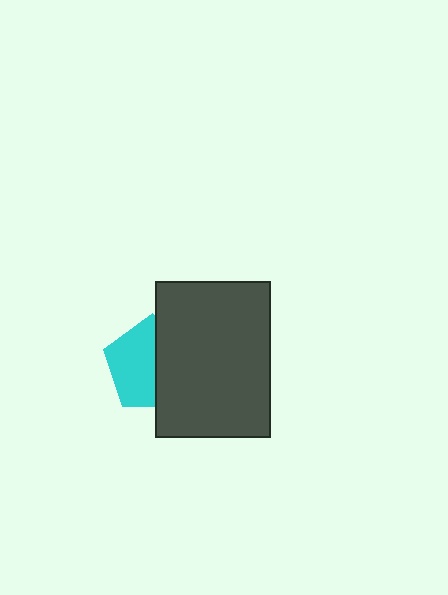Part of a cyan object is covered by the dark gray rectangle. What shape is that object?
It is a pentagon.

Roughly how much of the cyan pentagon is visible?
About half of it is visible (roughly 54%).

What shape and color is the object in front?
The object in front is a dark gray rectangle.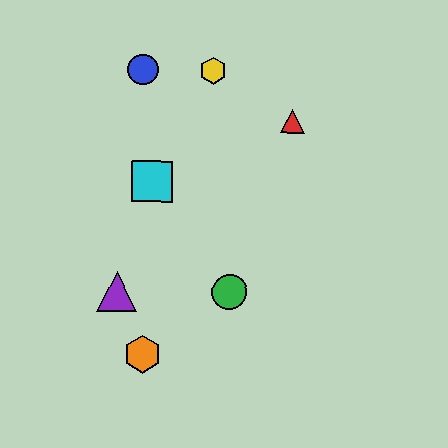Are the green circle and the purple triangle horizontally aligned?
Yes, both are at y≈292.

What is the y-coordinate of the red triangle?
The red triangle is at y≈121.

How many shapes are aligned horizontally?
2 shapes (the green circle, the purple triangle) are aligned horizontally.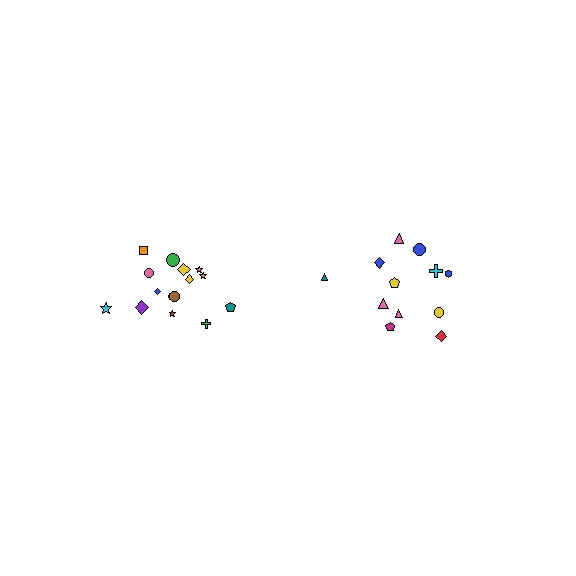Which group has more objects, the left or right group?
The left group.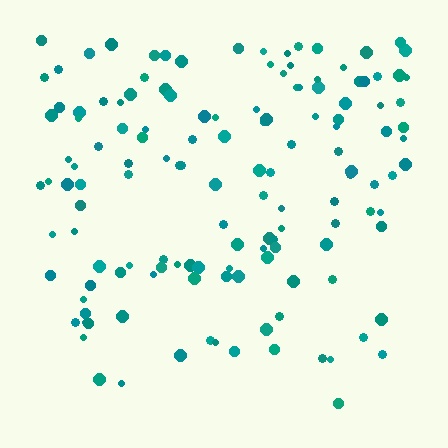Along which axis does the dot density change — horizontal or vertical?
Vertical.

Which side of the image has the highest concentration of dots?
The top.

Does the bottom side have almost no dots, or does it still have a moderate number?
Still a moderate number, just noticeably fewer than the top.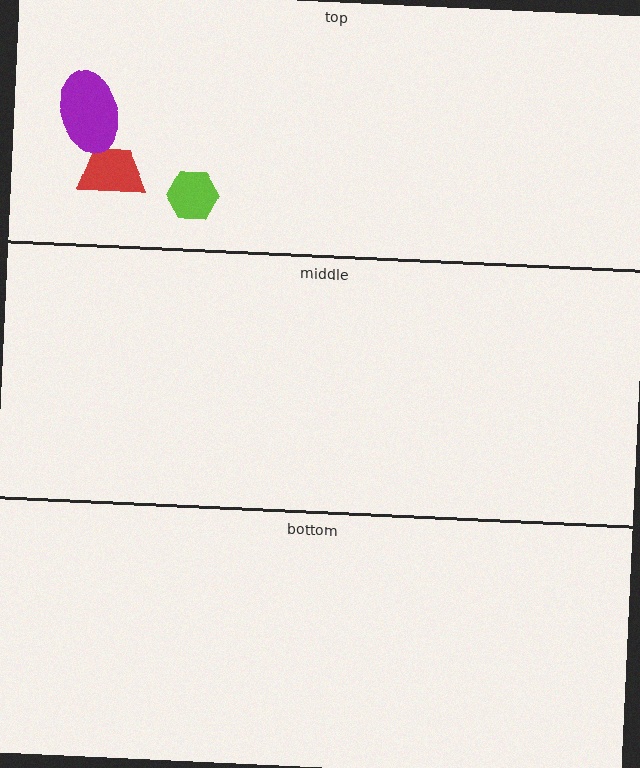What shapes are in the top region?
The red trapezoid, the purple ellipse, the lime hexagon.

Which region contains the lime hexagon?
The top region.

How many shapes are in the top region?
3.